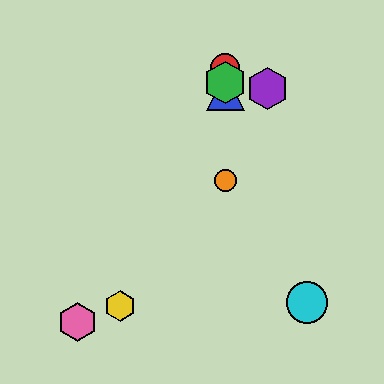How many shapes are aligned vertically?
4 shapes (the red circle, the blue triangle, the green hexagon, the orange circle) are aligned vertically.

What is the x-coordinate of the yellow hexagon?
The yellow hexagon is at x≈120.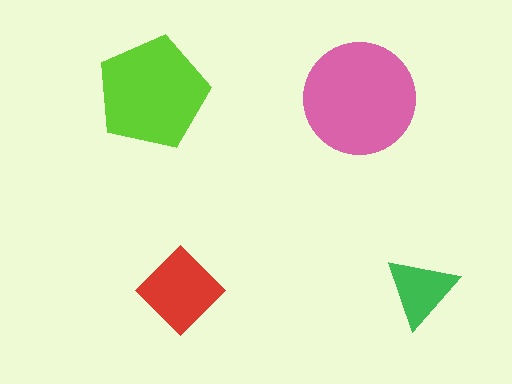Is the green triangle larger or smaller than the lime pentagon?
Smaller.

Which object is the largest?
The pink circle.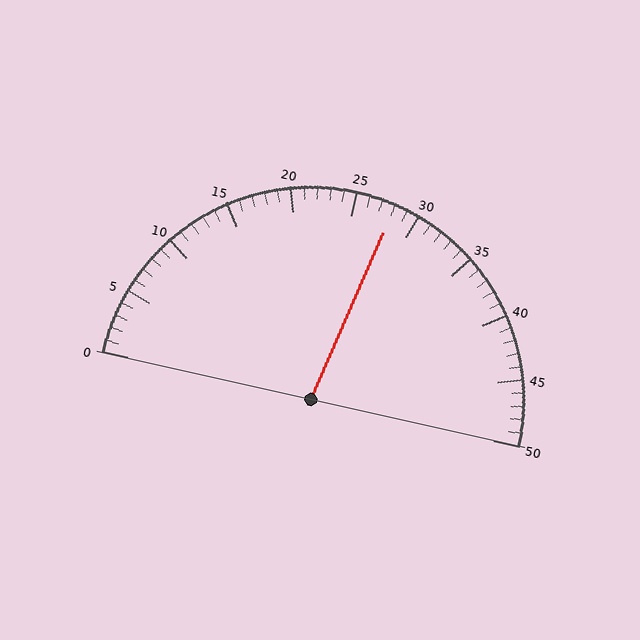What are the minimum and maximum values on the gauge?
The gauge ranges from 0 to 50.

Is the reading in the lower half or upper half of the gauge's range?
The reading is in the upper half of the range (0 to 50).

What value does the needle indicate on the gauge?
The needle indicates approximately 28.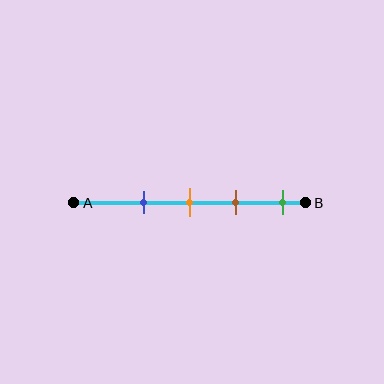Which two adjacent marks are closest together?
The orange and brown marks are the closest adjacent pair.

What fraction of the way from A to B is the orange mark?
The orange mark is approximately 50% (0.5) of the way from A to B.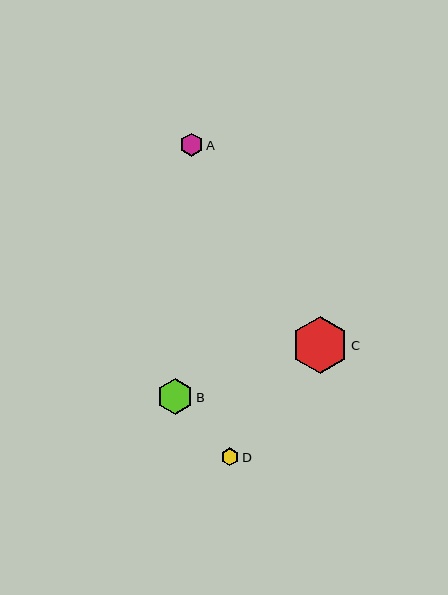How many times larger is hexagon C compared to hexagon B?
Hexagon C is approximately 1.6 times the size of hexagon B.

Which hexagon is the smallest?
Hexagon D is the smallest with a size of approximately 18 pixels.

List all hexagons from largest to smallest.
From largest to smallest: C, B, A, D.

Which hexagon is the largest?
Hexagon C is the largest with a size of approximately 56 pixels.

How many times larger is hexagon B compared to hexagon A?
Hexagon B is approximately 1.5 times the size of hexagon A.